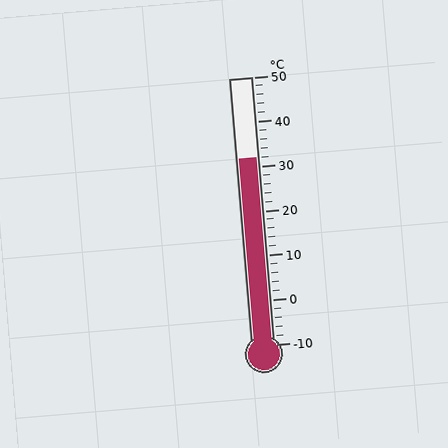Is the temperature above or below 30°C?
The temperature is above 30°C.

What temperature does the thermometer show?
The thermometer shows approximately 32°C.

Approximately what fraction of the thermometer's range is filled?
The thermometer is filled to approximately 70% of its range.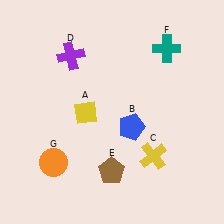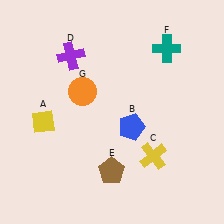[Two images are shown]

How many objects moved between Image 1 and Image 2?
2 objects moved between the two images.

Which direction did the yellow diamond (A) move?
The yellow diamond (A) moved left.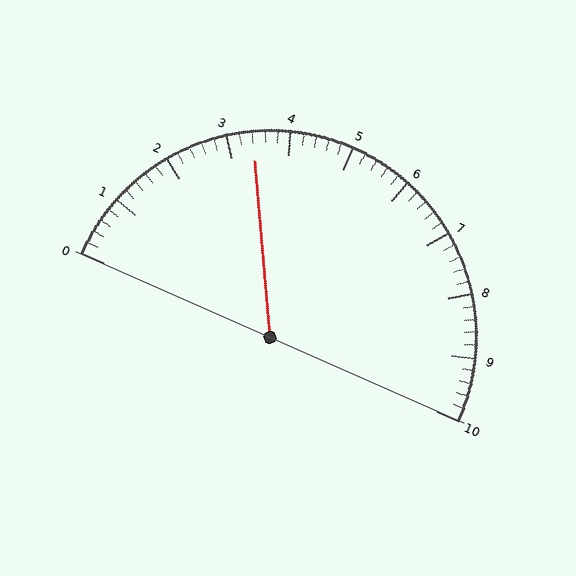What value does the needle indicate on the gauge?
The needle indicates approximately 3.4.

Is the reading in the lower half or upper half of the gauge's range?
The reading is in the lower half of the range (0 to 10).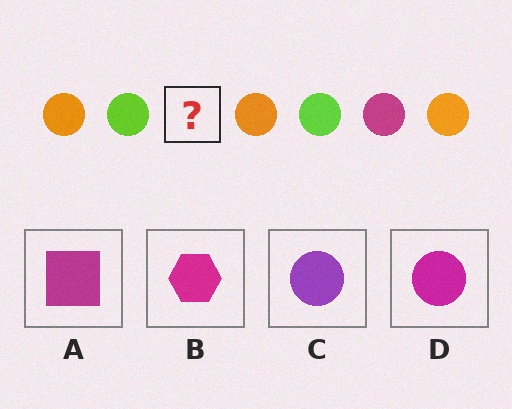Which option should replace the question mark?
Option D.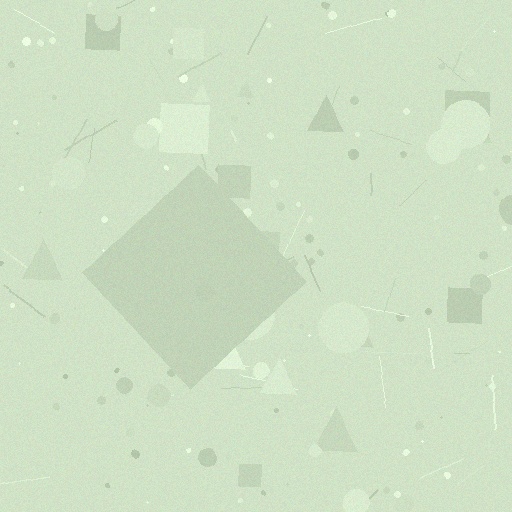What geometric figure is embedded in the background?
A diamond is embedded in the background.